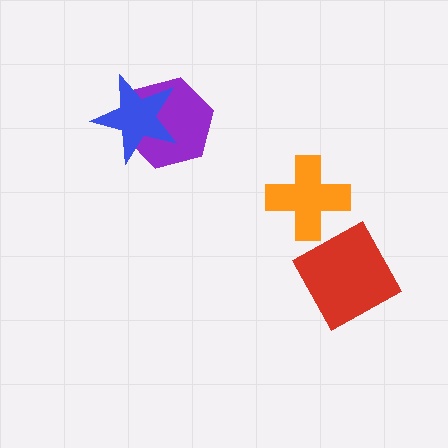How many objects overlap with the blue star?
1 object overlaps with the blue star.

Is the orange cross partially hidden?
No, no other shape covers it.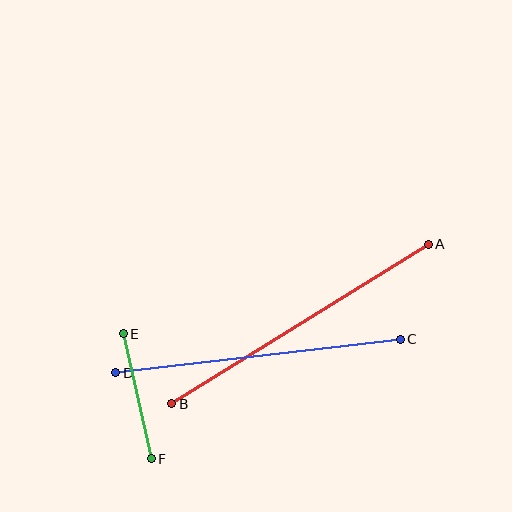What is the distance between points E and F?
The distance is approximately 128 pixels.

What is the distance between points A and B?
The distance is approximately 302 pixels.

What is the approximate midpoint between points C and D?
The midpoint is at approximately (258, 356) pixels.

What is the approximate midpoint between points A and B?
The midpoint is at approximately (300, 324) pixels.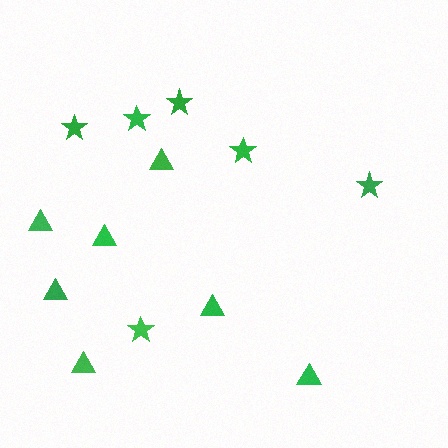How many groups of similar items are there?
There are 2 groups: one group of triangles (7) and one group of stars (6).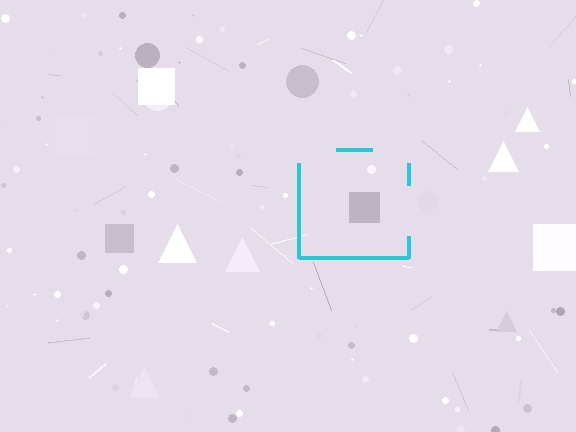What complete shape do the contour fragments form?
The contour fragments form a square.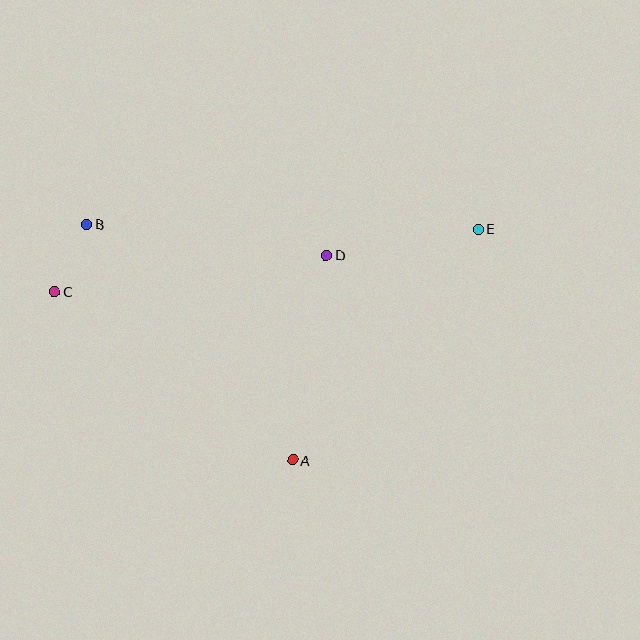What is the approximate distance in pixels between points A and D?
The distance between A and D is approximately 208 pixels.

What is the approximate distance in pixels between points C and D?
The distance between C and D is approximately 274 pixels.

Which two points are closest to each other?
Points B and C are closest to each other.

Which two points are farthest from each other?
Points C and E are farthest from each other.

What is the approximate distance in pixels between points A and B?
The distance between A and B is approximately 313 pixels.